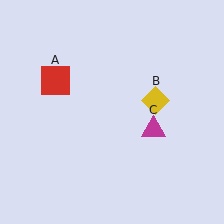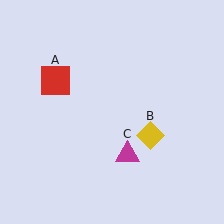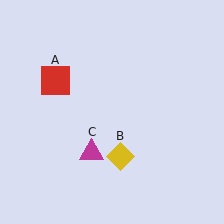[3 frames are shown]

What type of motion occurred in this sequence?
The yellow diamond (object B), magenta triangle (object C) rotated clockwise around the center of the scene.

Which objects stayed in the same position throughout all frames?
Red square (object A) remained stationary.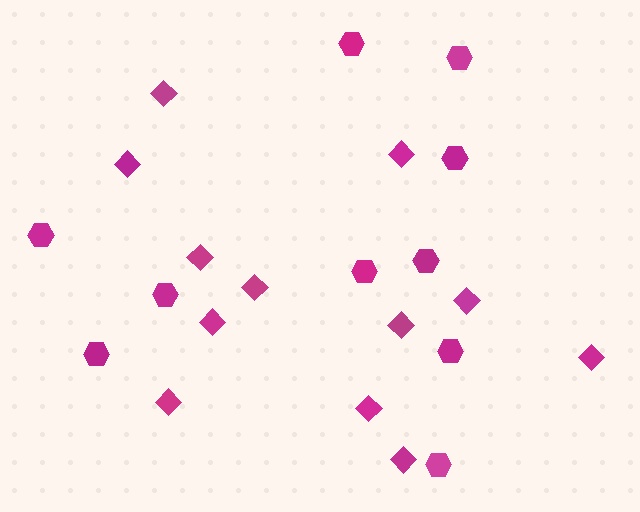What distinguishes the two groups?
There are 2 groups: one group of diamonds (12) and one group of hexagons (10).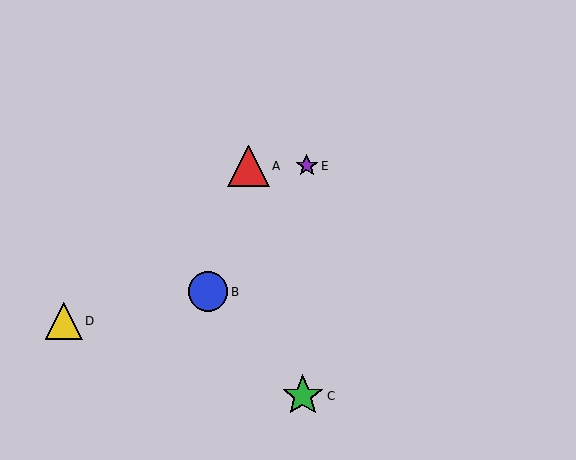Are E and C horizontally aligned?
No, E is at y≈166 and C is at y≈396.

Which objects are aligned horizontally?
Objects A, E are aligned horizontally.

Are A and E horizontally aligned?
Yes, both are at y≈166.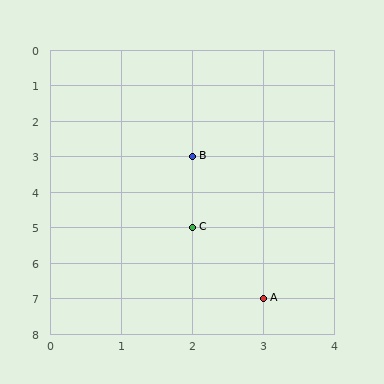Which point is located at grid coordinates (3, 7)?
Point A is at (3, 7).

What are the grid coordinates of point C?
Point C is at grid coordinates (2, 5).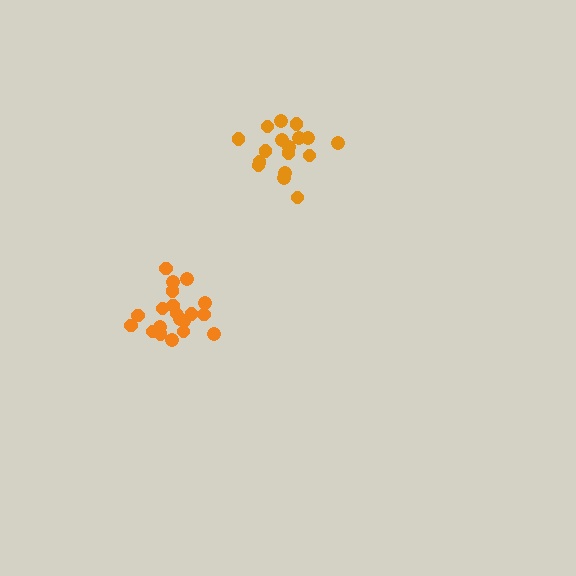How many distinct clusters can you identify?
There are 2 distinct clusters.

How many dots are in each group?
Group 1: 20 dots, Group 2: 17 dots (37 total).